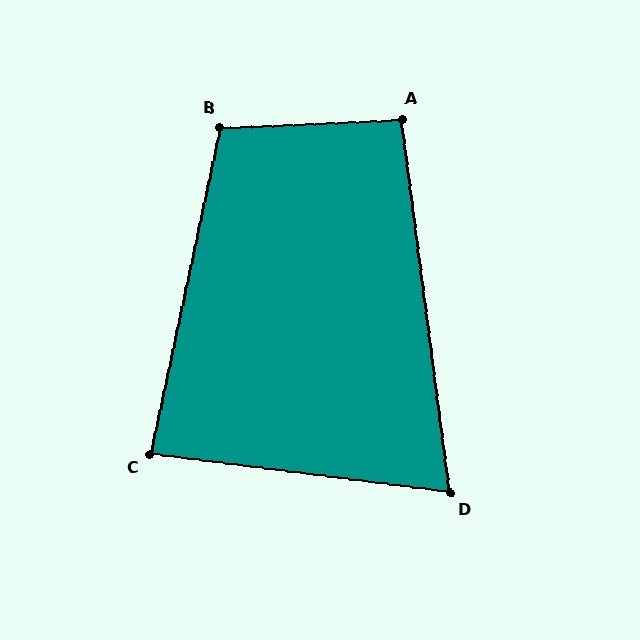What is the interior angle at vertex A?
Approximately 95 degrees (approximately right).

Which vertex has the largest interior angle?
B, at approximately 105 degrees.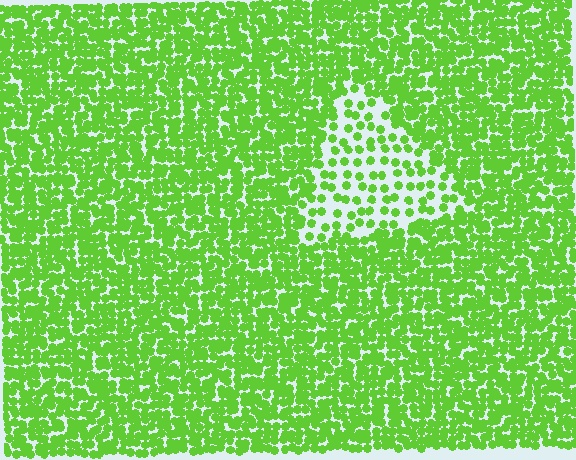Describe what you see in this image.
The image contains small lime elements arranged at two different densities. A triangle-shaped region is visible where the elements are less densely packed than the surrounding area.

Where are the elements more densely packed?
The elements are more densely packed outside the triangle boundary.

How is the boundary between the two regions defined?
The boundary is defined by a change in element density (approximately 2.5x ratio). All elements are the same color, size, and shape.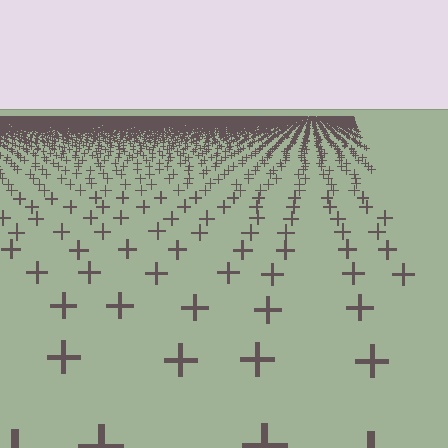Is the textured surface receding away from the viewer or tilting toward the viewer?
The surface is receding away from the viewer. Texture elements get smaller and denser toward the top.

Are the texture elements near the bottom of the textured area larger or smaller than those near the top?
Larger. Near the bottom, elements are closer to the viewer and appear at a bigger on-screen size.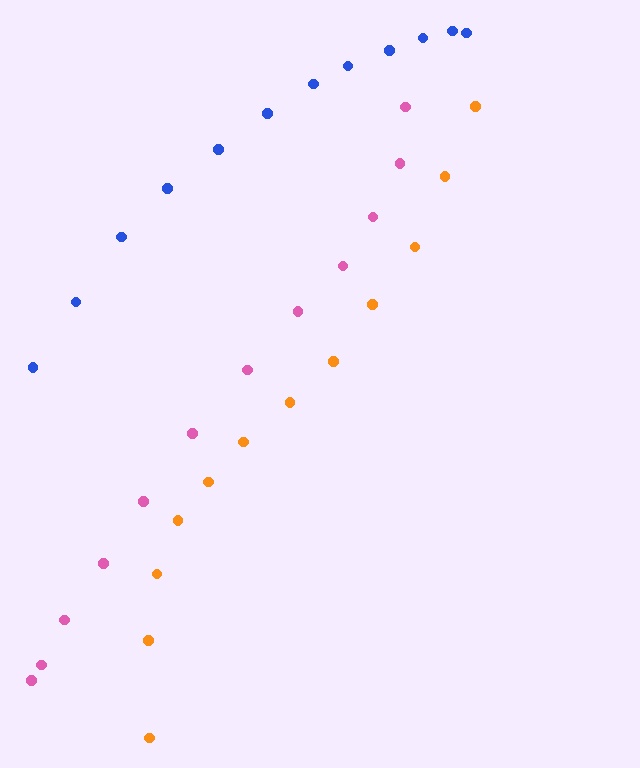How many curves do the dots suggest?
There are 3 distinct paths.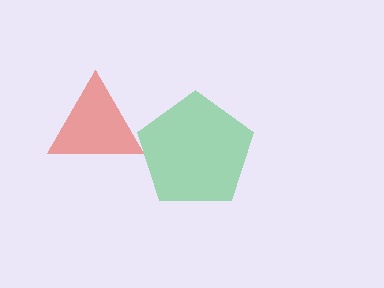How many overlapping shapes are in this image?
There are 2 overlapping shapes in the image.